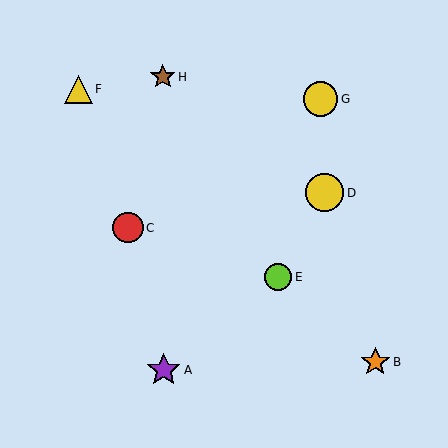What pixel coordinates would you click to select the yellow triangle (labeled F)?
Click at (78, 89) to select the yellow triangle F.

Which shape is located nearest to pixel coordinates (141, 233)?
The red circle (labeled C) at (128, 228) is nearest to that location.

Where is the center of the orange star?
The center of the orange star is at (375, 362).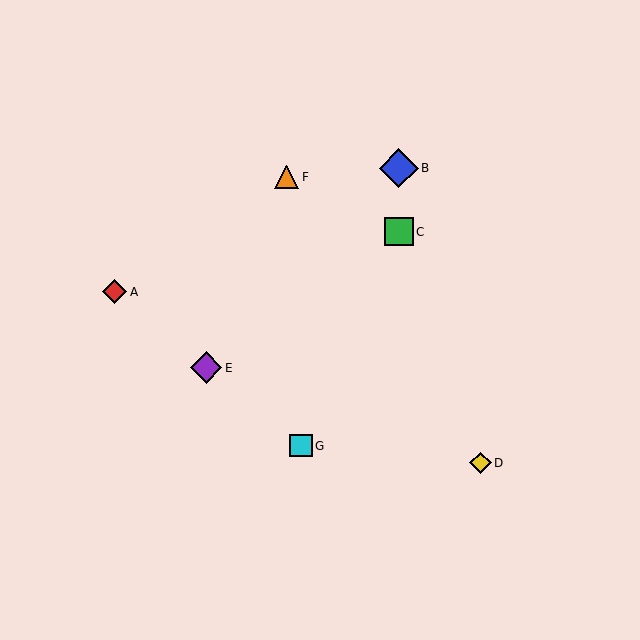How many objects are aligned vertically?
2 objects (B, C) are aligned vertically.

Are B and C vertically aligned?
Yes, both are at x≈399.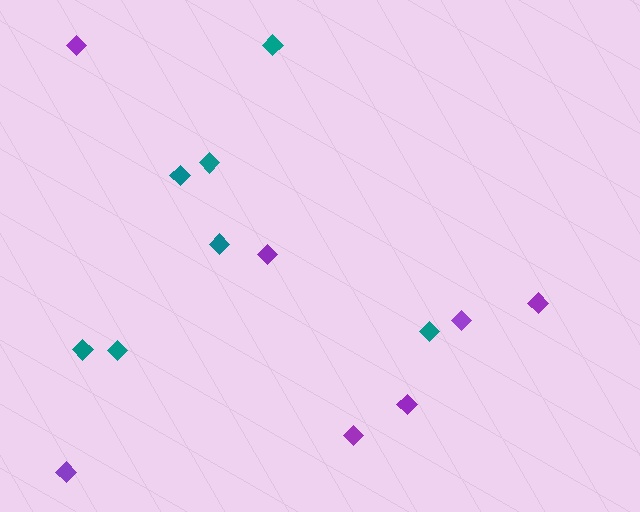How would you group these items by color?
There are 2 groups: one group of purple diamonds (7) and one group of teal diamonds (7).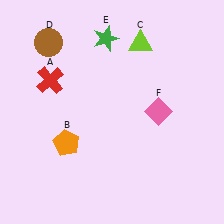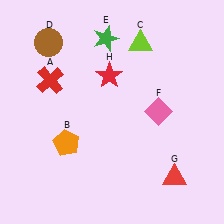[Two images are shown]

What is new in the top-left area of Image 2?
A red star (H) was added in the top-left area of Image 2.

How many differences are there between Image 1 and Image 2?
There are 2 differences between the two images.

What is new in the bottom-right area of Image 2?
A red triangle (G) was added in the bottom-right area of Image 2.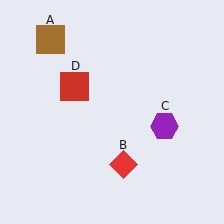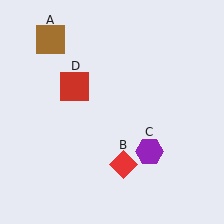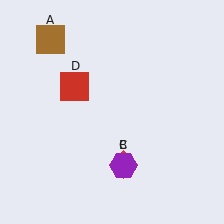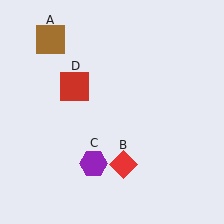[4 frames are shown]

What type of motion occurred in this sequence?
The purple hexagon (object C) rotated clockwise around the center of the scene.